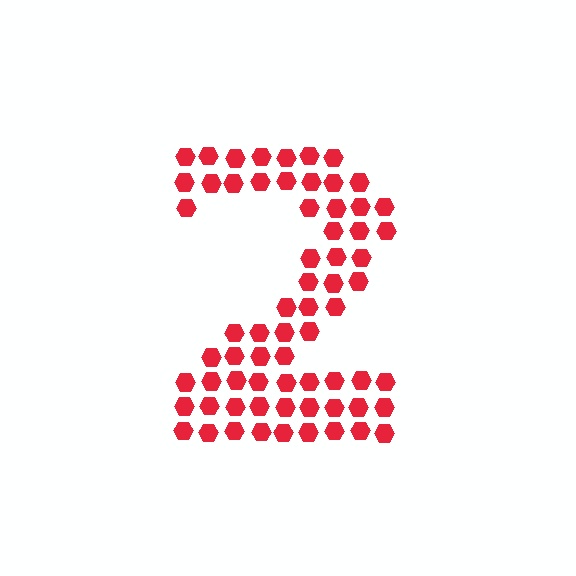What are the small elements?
The small elements are hexagons.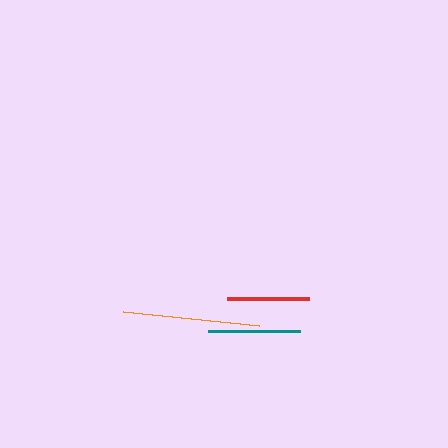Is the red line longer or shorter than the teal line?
The teal line is longer than the red line.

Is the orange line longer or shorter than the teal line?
The orange line is longer than the teal line.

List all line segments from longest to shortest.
From longest to shortest: orange, teal, red.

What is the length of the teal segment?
The teal segment is approximately 91 pixels long.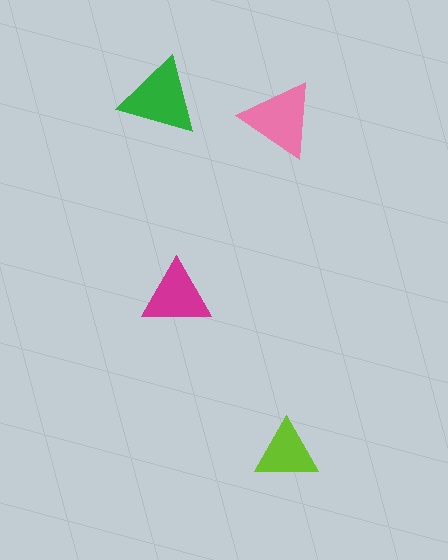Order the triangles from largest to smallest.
the green one, the pink one, the magenta one, the lime one.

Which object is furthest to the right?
The lime triangle is rightmost.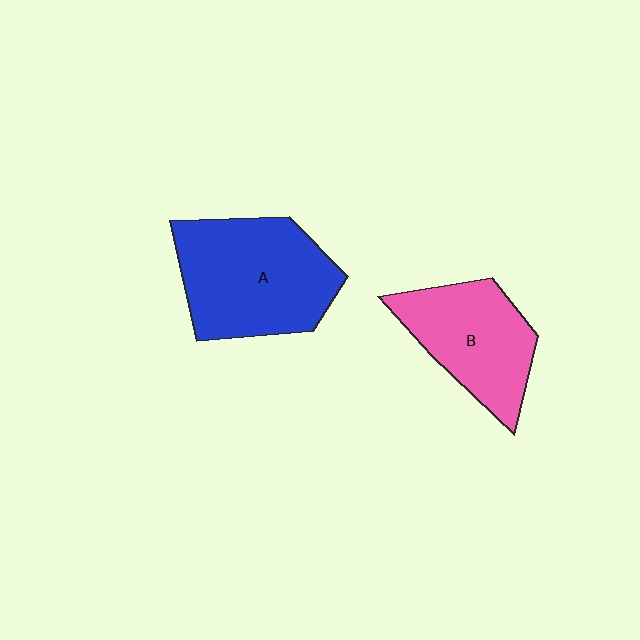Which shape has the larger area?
Shape A (blue).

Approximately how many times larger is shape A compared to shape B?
Approximately 1.3 times.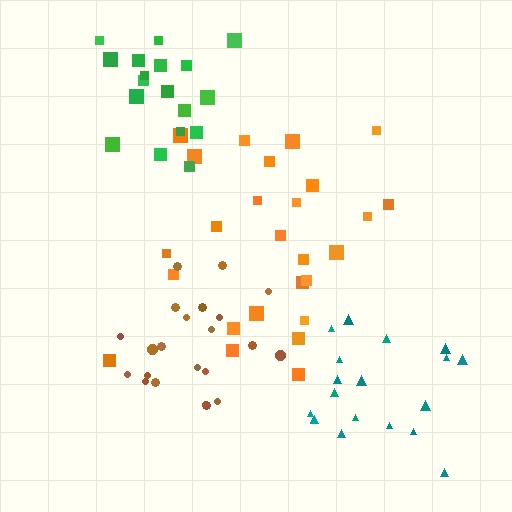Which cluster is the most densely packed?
Brown.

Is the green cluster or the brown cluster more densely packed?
Brown.